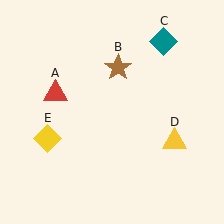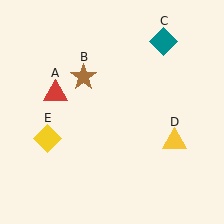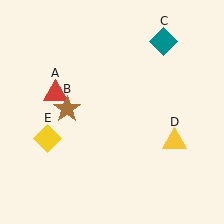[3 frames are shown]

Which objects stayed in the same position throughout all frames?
Red triangle (object A) and teal diamond (object C) and yellow triangle (object D) and yellow diamond (object E) remained stationary.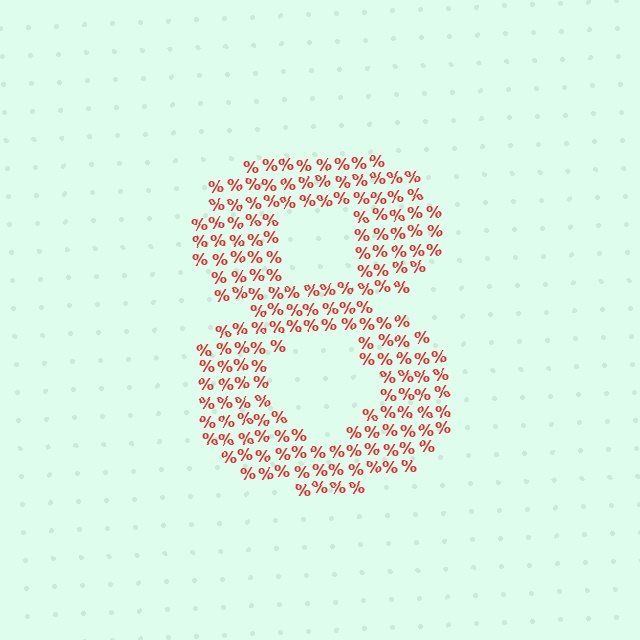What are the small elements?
The small elements are percent signs.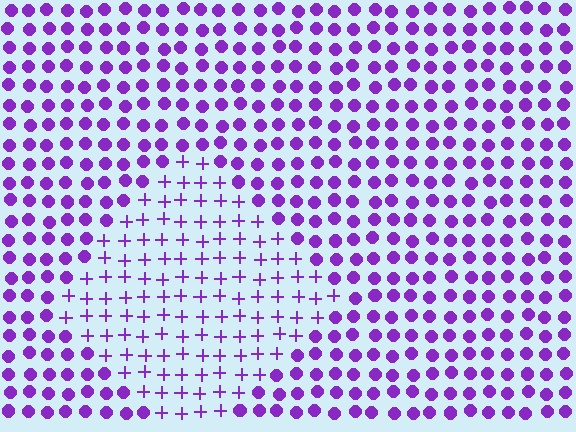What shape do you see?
I see a diamond.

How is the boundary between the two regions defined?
The boundary is defined by a change in element shape: plus signs inside vs. circles outside. All elements share the same color and spacing.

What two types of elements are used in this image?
The image uses plus signs inside the diamond region and circles outside it.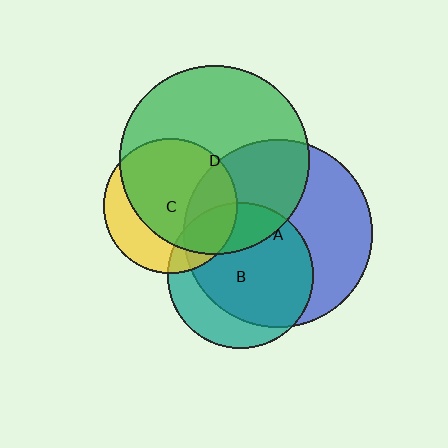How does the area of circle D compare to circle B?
Approximately 1.7 times.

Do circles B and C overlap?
Yes.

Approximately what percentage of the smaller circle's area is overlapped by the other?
Approximately 20%.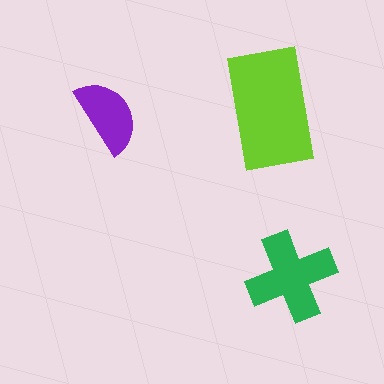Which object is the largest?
The lime rectangle.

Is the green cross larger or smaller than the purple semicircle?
Larger.